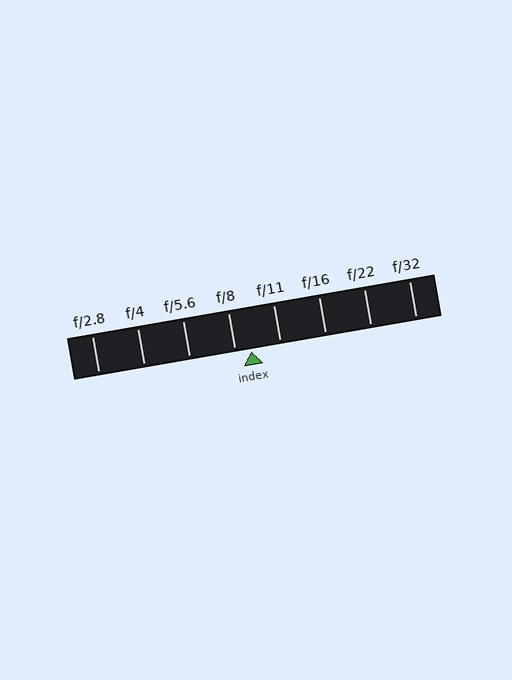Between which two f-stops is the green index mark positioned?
The index mark is between f/8 and f/11.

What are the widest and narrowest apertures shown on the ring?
The widest aperture shown is f/2.8 and the narrowest is f/32.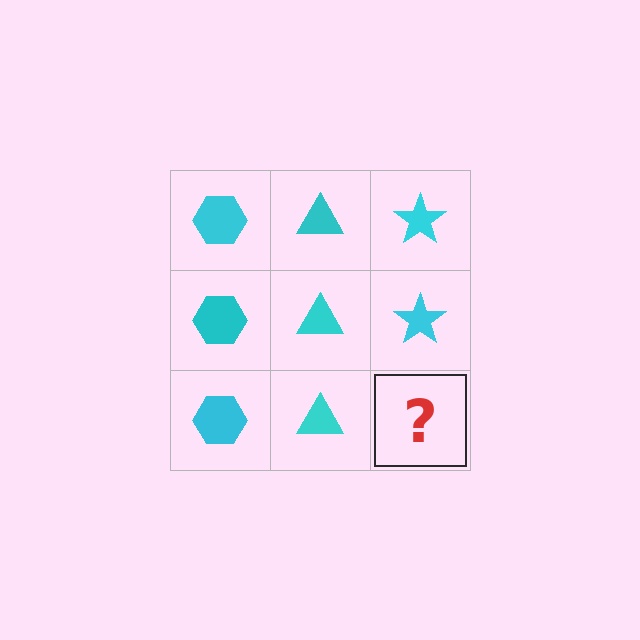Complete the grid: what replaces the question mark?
The question mark should be replaced with a cyan star.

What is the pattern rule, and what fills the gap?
The rule is that each column has a consistent shape. The gap should be filled with a cyan star.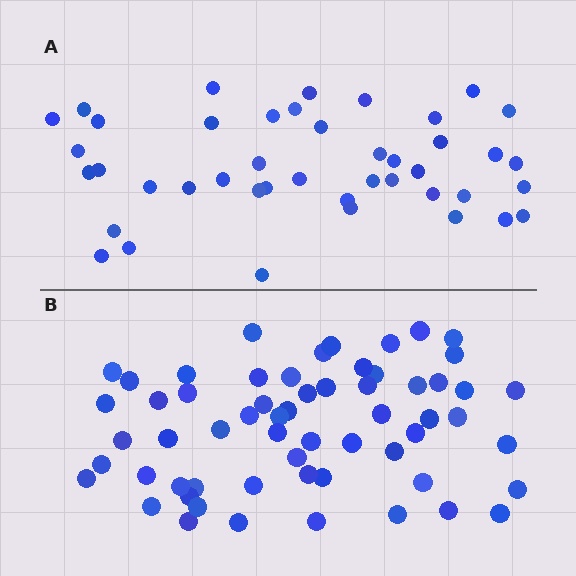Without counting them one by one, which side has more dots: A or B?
Region B (the bottom region) has more dots.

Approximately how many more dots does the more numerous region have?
Region B has approximately 15 more dots than region A.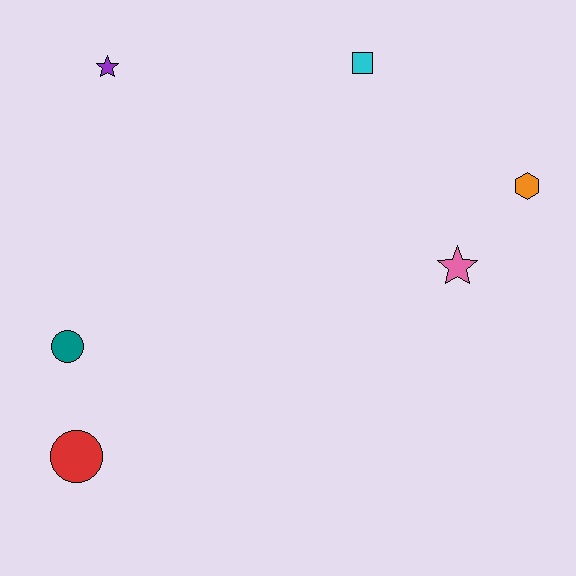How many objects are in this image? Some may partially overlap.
There are 6 objects.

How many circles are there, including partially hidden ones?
There are 2 circles.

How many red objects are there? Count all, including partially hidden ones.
There is 1 red object.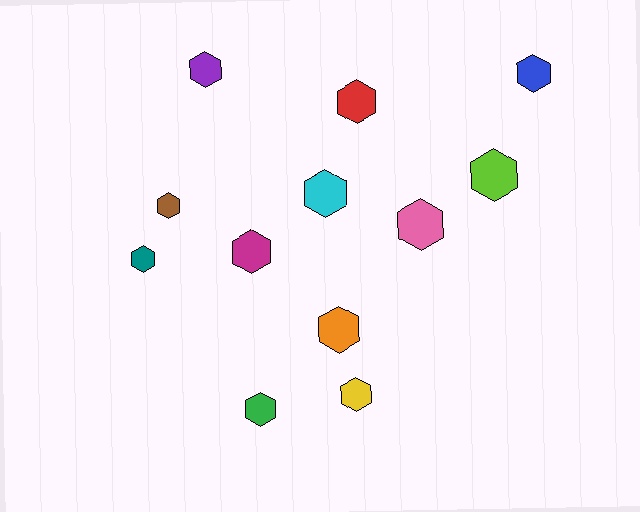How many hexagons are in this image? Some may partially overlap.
There are 12 hexagons.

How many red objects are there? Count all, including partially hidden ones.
There is 1 red object.